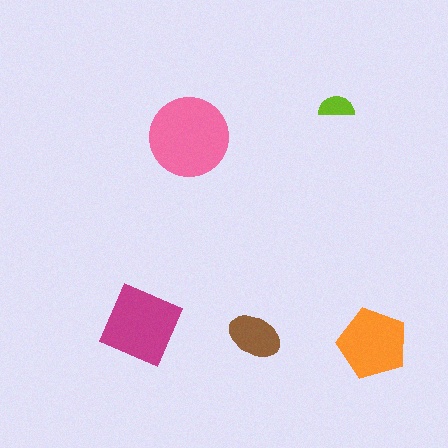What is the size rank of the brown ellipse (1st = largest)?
4th.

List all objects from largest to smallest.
The pink circle, the magenta square, the orange pentagon, the brown ellipse, the lime semicircle.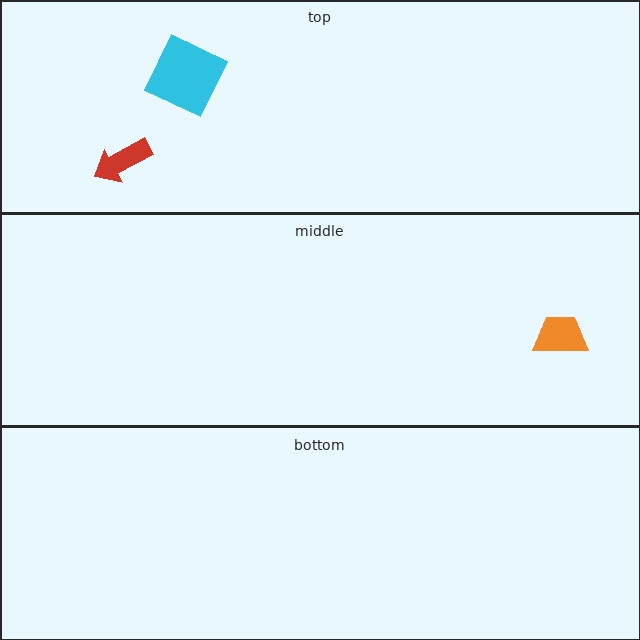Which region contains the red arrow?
The top region.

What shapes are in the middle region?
The orange trapezoid.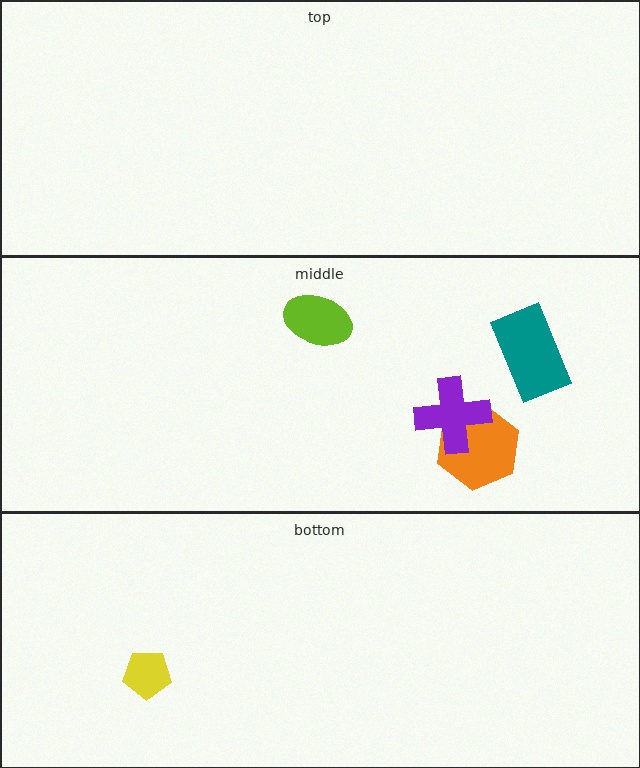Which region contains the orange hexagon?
The middle region.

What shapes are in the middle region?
The orange hexagon, the purple cross, the lime ellipse, the teal rectangle.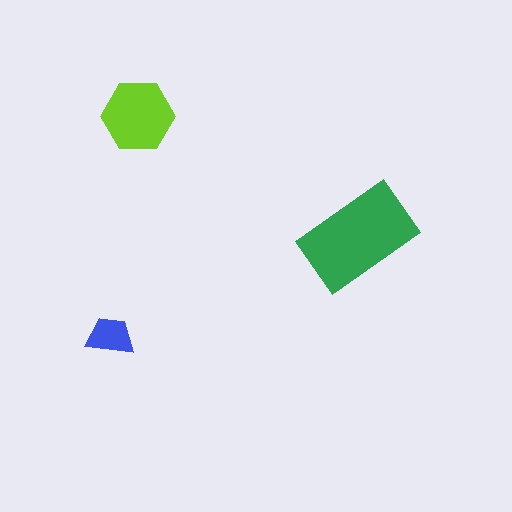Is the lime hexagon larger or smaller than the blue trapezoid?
Larger.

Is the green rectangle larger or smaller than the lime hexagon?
Larger.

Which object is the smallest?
The blue trapezoid.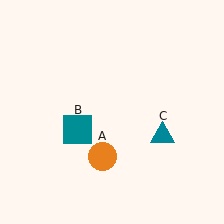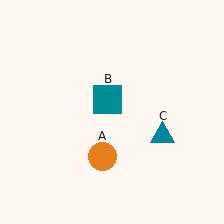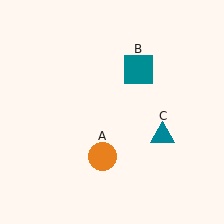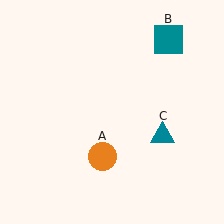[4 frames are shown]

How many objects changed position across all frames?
1 object changed position: teal square (object B).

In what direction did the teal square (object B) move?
The teal square (object B) moved up and to the right.